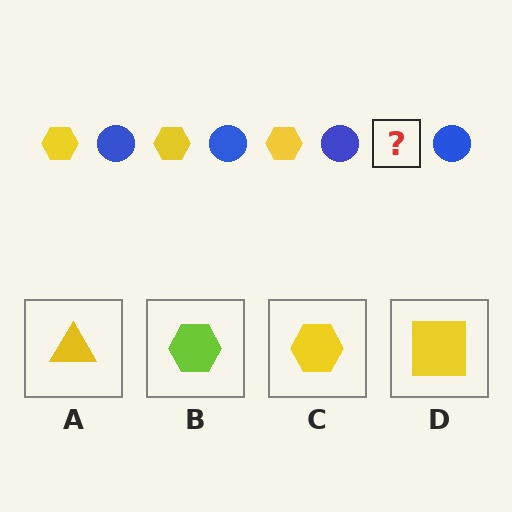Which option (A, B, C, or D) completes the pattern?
C.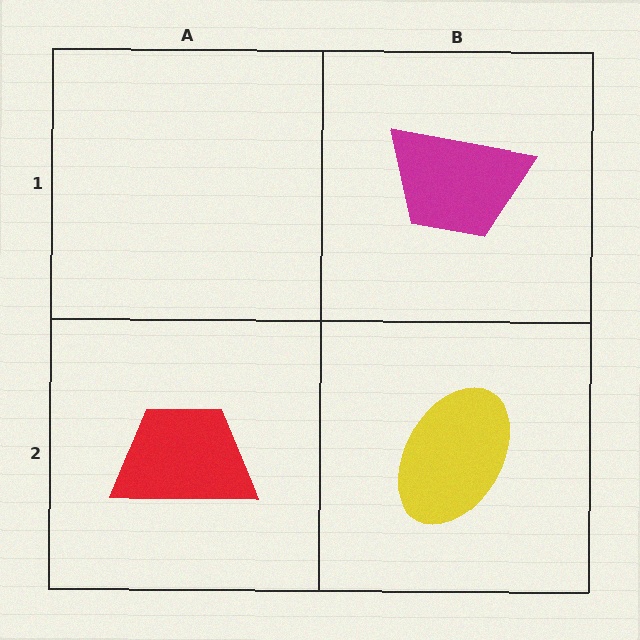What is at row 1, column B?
A magenta trapezoid.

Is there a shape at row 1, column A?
No, that cell is empty.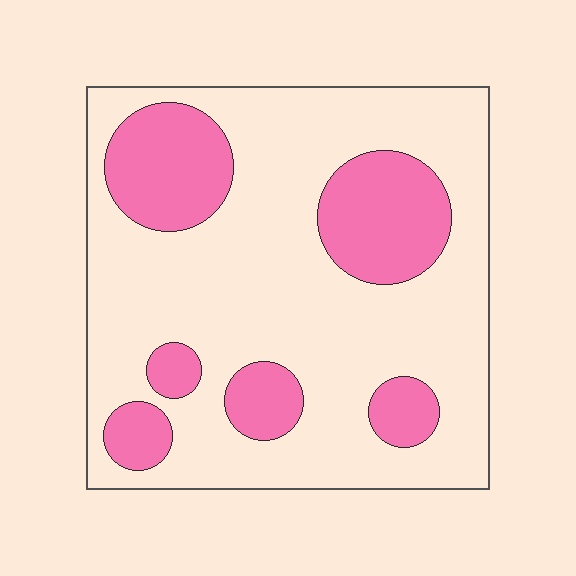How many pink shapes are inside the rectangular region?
6.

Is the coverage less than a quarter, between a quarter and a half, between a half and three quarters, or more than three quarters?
Between a quarter and a half.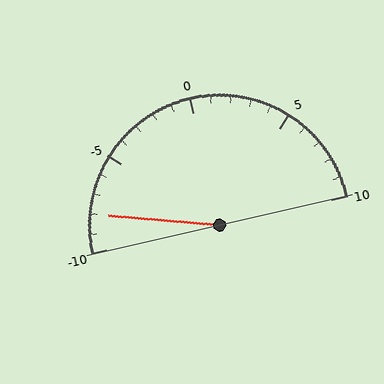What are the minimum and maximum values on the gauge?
The gauge ranges from -10 to 10.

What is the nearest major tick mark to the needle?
The nearest major tick mark is -10.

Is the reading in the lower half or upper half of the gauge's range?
The reading is in the lower half of the range (-10 to 10).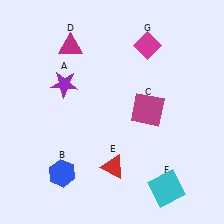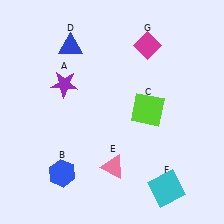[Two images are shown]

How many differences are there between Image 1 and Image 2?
There are 3 differences between the two images.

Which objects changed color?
C changed from magenta to lime. D changed from magenta to blue. E changed from red to pink.